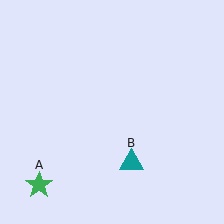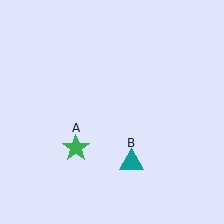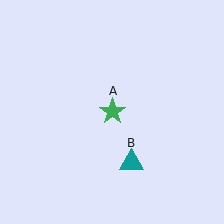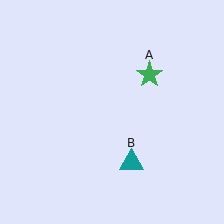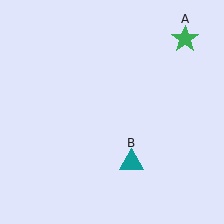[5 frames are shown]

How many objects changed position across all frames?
1 object changed position: green star (object A).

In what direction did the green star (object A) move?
The green star (object A) moved up and to the right.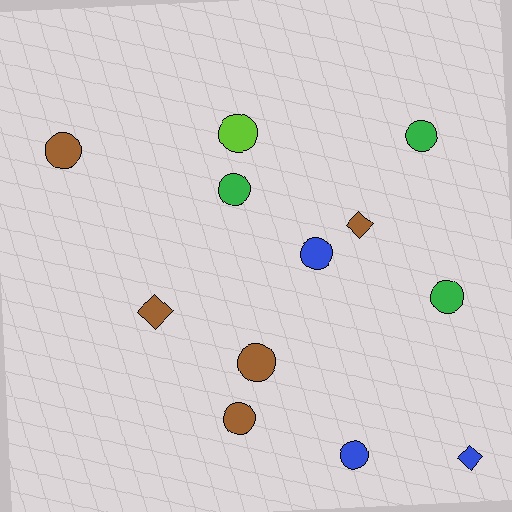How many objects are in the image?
There are 12 objects.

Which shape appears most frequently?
Circle, with 9 objects.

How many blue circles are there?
There are 2 blue circles.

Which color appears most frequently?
Brown, with 5 objects.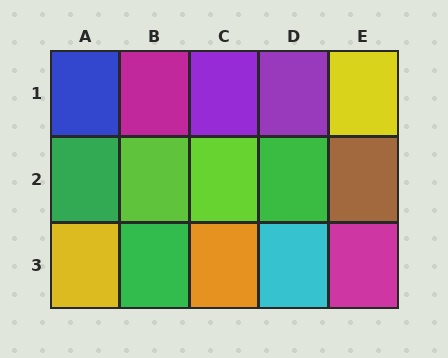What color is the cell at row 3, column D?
Cyan.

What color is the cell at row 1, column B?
Magenta.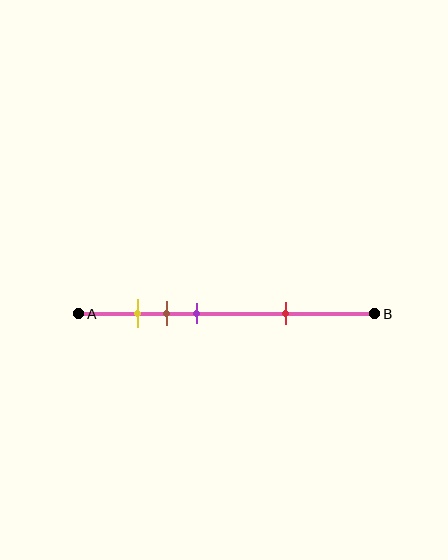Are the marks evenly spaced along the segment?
No, the marks are not evenly spaced.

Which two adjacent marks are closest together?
The yellow and brown marks are the closest adjacent pair.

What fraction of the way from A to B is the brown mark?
The brown mark is approximately 30% (0.3) of the way from A to B.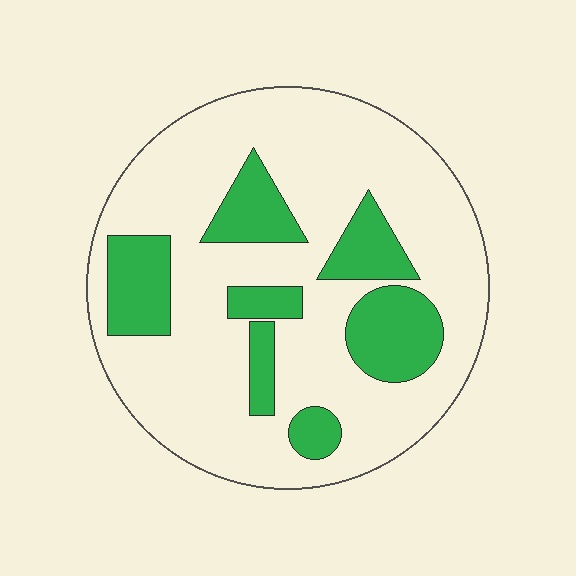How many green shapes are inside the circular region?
7.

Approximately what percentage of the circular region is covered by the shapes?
Approximately 25%.